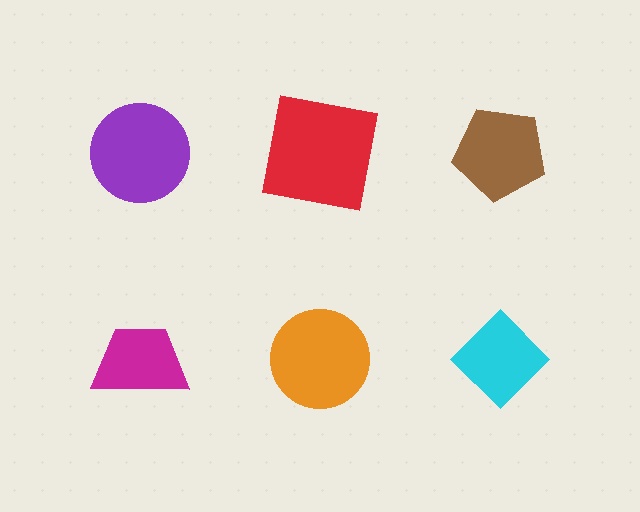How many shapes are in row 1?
3 shapes.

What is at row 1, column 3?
A brown pentagon.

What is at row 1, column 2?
A red square.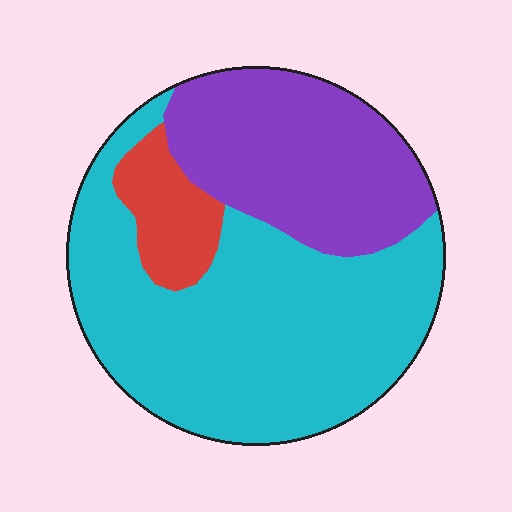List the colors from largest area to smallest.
From largest to smallest: cyan, purple, red.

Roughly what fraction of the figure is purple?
Purple covers about 30% of the figure.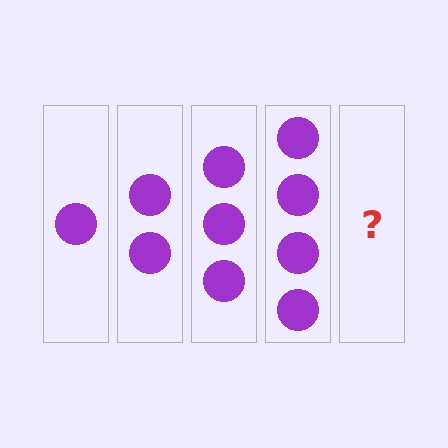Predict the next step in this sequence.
The next step is 5 circles.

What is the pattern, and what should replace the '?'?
The pattern is that each step adds one more circle. The '?' should be 5 circles.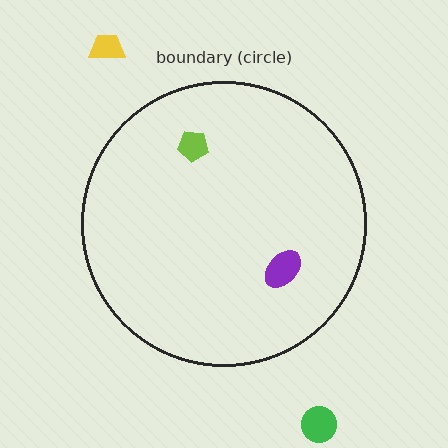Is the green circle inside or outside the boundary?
Outside.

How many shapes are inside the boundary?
2 inside, 2 outside.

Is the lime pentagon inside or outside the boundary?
Inside.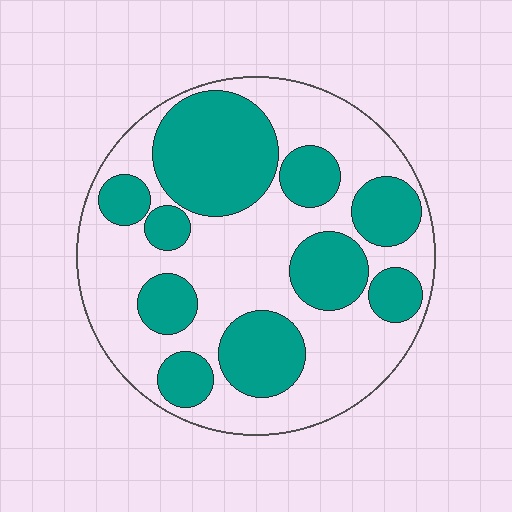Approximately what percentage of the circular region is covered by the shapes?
Approximately 40%.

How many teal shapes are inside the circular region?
10.